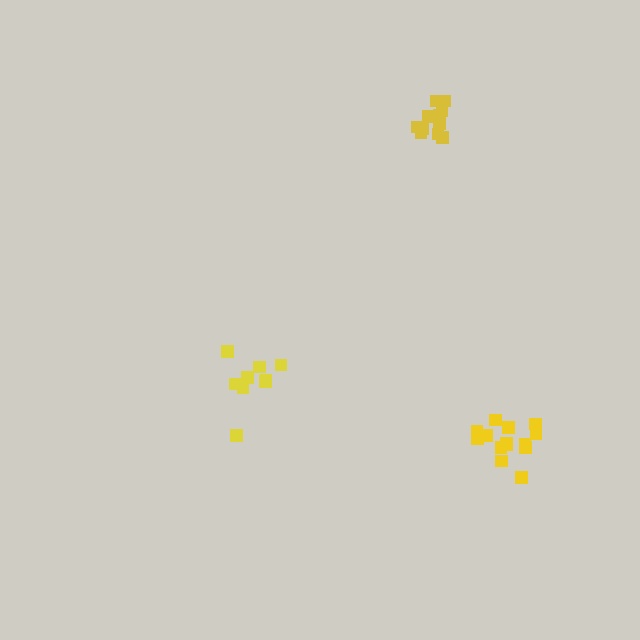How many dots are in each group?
Group 1: 9 dots, Group 2: 11 dots, Group 3: 14 dots (34 total).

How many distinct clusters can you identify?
There are 3 distinct clusters.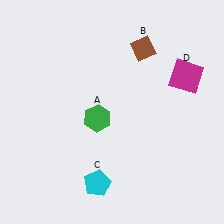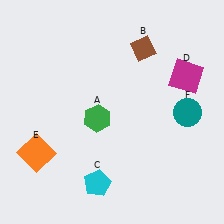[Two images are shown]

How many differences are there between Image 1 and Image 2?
There are 2 differences between the two images.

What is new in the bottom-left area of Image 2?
An orange square (E) was added in the bottom-left area of Image 2.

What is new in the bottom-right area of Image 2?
A teal circle (F) was added in the bottom-right area of Image 2.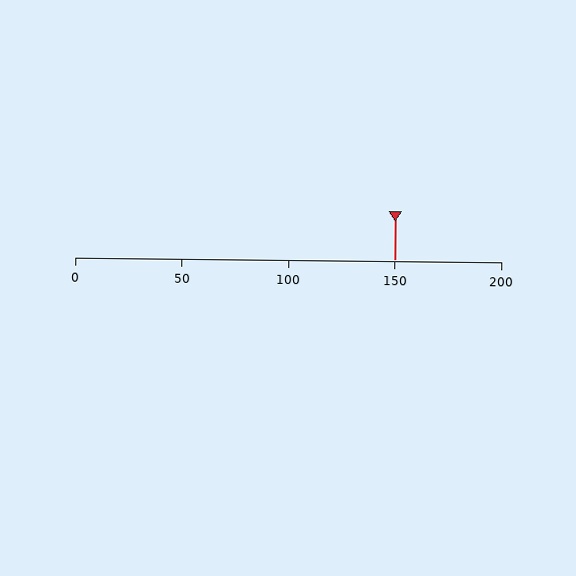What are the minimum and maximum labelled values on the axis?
The axis runs from 0 to 200.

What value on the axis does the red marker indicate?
The marker indicates approximately 150.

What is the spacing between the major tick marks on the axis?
The major ticks are spaced 50 apart.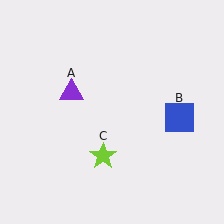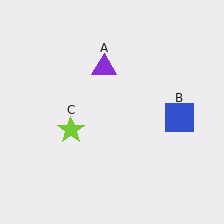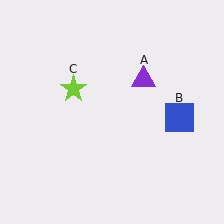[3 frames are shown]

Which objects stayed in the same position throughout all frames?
Blue square (object B) remained stationary.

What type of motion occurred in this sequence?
The purple triangle (object A), lime star (object C) rotated clockwise around the center of the scene.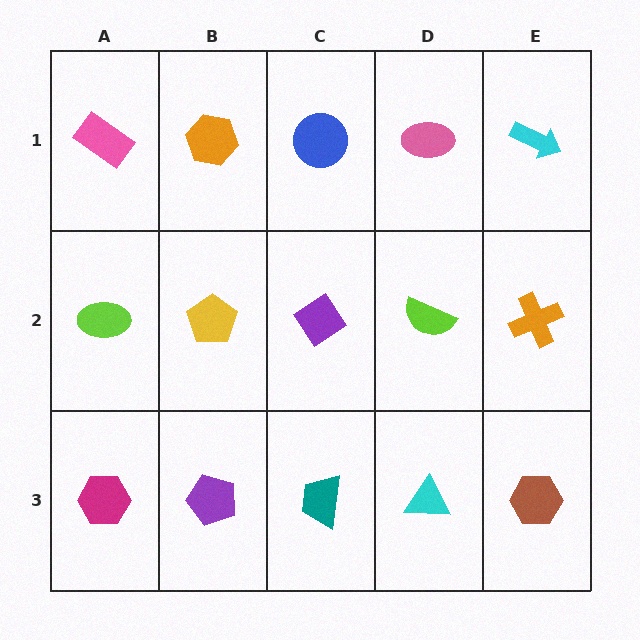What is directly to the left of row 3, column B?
A magenta hexagon.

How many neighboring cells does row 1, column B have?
3.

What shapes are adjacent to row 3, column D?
A lime semicircle (row 2, column D), a teal trapezoid (row 3, column C), a brown hexagon (row 3, column E).